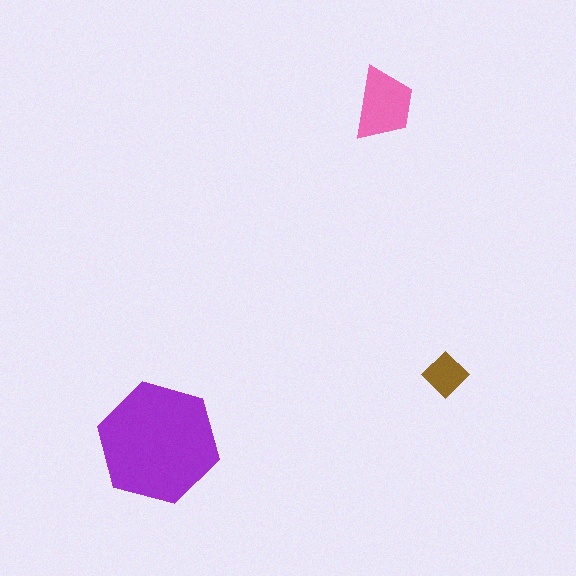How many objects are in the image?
There are 3 objects in the image.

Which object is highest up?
The pink trapezoid is topmost.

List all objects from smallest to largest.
The brown diamond, the pink trapezoid, the purple hexagon.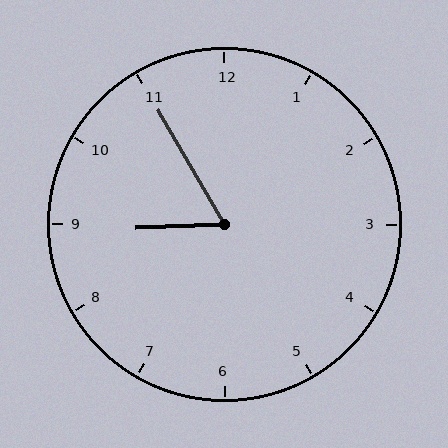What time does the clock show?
8:55.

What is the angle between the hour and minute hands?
Approximately 62 degrees.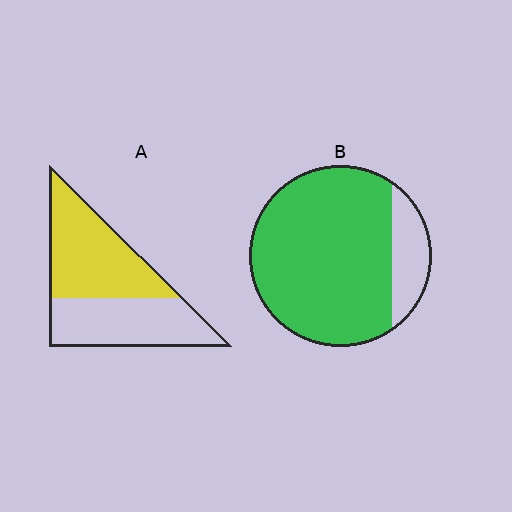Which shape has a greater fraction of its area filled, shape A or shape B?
Shape B.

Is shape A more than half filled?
Roughly half.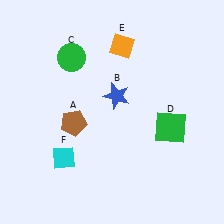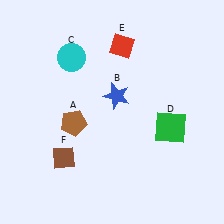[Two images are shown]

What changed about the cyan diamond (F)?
In Image 1, F is cyan. In Image 2, it changed to brown.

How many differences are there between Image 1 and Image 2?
There are 3 differences between the two images.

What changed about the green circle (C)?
In Image 1, C is green. In Image 2, it changed to cyan.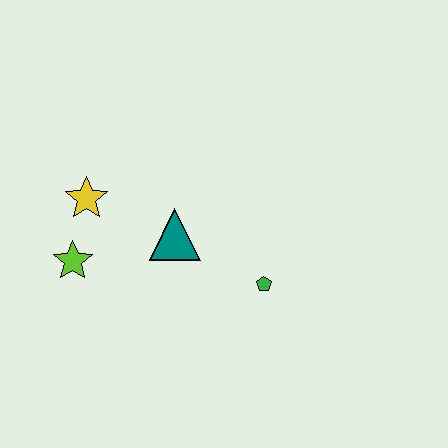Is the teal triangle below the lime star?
No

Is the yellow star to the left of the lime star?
No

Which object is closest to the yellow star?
The lime star is closest to the yellow star.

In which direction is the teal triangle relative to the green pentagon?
The teal triangle is to the left of the green pentagon.